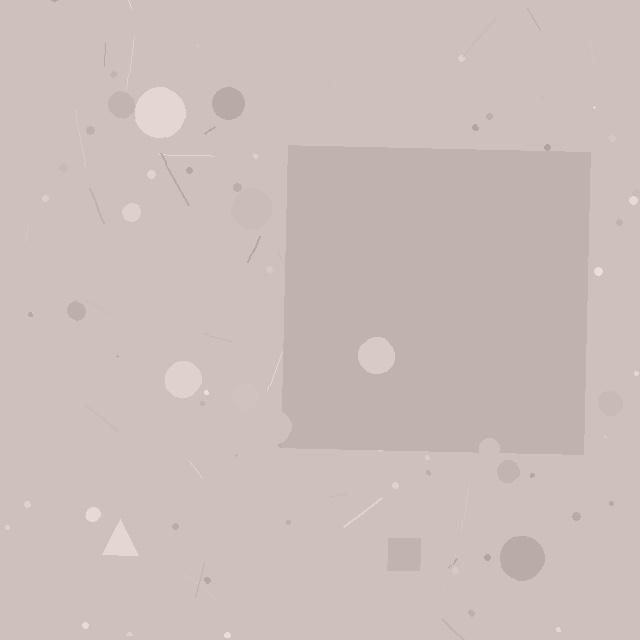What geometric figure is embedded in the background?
A square is embedded in the background.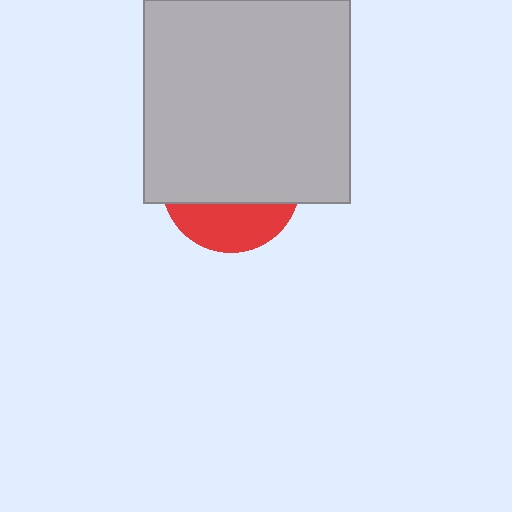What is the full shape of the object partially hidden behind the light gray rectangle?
The partially hidden object is a red circle.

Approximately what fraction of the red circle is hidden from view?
Roughly 68% of the red circle is hidden behind the light gray rectangle.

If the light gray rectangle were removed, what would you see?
You would see the complete red circle.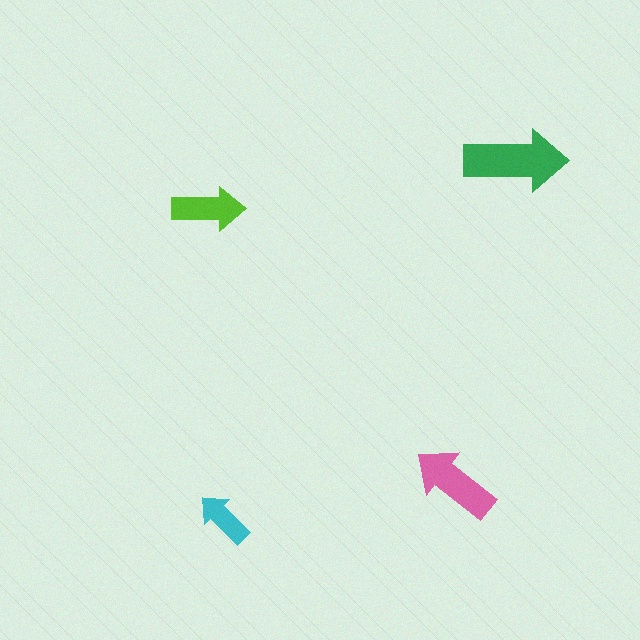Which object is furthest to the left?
The lime arrow is leftmost.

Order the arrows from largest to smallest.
the green one, the pink one, the lime one, the cyan one.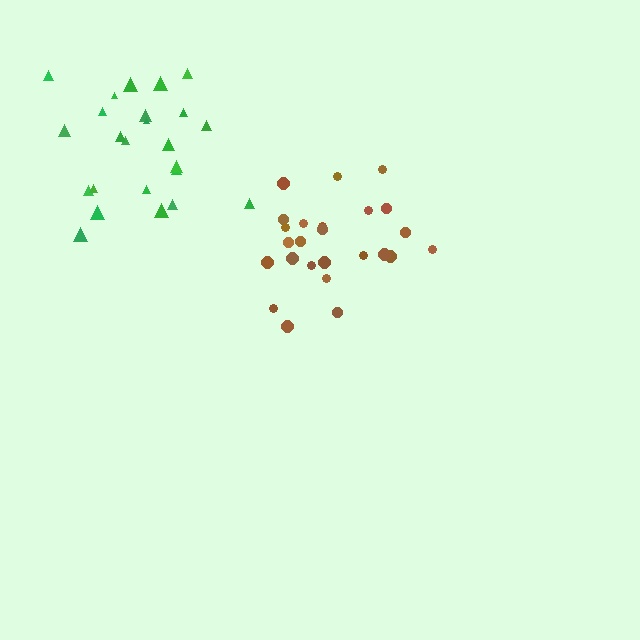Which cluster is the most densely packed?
Brown.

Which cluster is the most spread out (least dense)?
Green.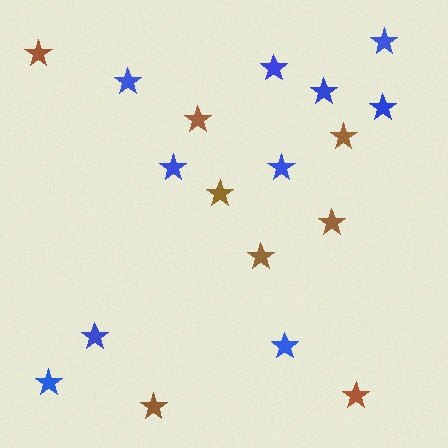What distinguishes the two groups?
There are 2 groups: one group of blue stars (10) and one group of brown stars (8).